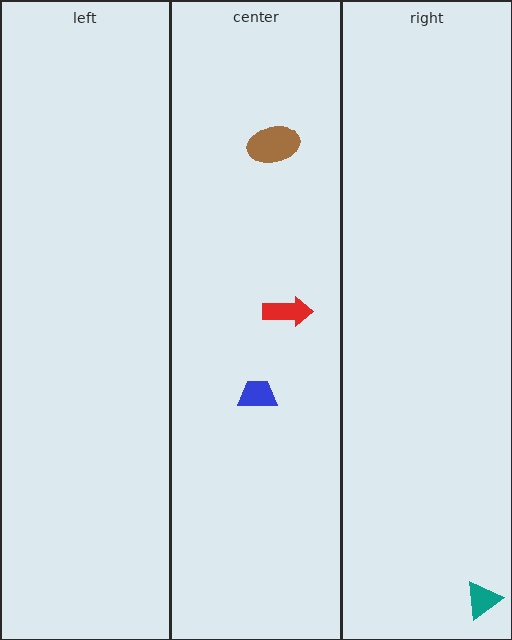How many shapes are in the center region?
3.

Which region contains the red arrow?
The center region.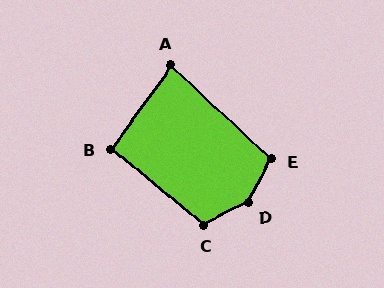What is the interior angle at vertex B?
Approximately 94 degrees (approximately right).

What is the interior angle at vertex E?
Approximately 104 degrees (obtuse).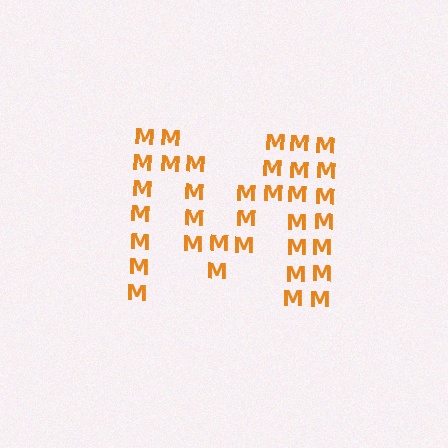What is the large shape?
The large shape is the letter M.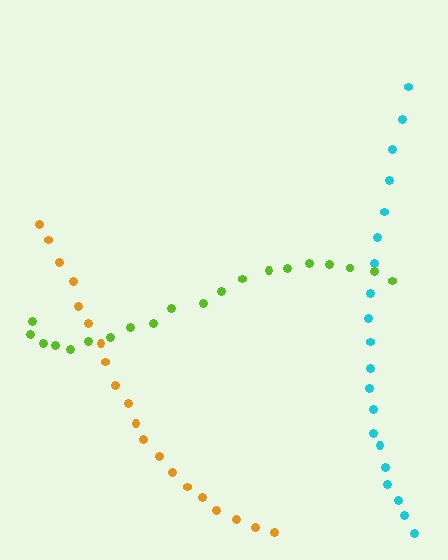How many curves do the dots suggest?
There are 3 distinct paths.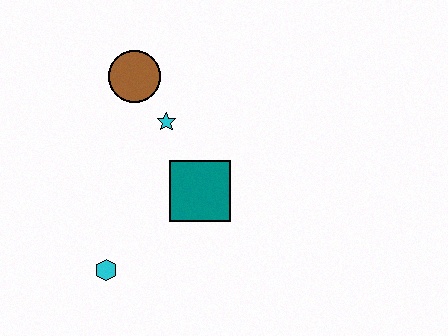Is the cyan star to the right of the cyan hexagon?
Yes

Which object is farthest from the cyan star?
The cyan hexagon is farthest from the cyan star.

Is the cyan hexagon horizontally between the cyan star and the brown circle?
No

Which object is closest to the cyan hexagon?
The teal square is closest to the cyan hexagon.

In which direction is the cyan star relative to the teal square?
The cyan star is above the teal square.